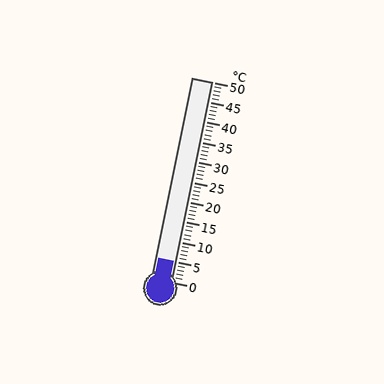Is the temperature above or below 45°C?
The temperature is below 45°C.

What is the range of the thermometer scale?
The thermometer scale ranges from 0°C to 50°C.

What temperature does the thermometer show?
The thermometer shows approximately 5°C.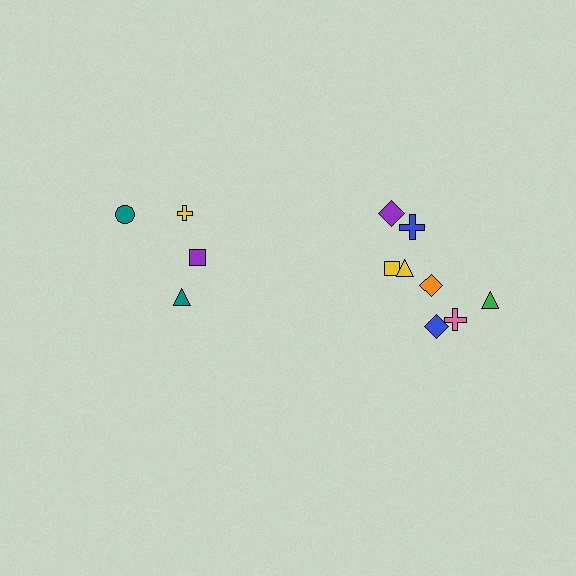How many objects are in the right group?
There are 8 objects.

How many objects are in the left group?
There are 4 objects.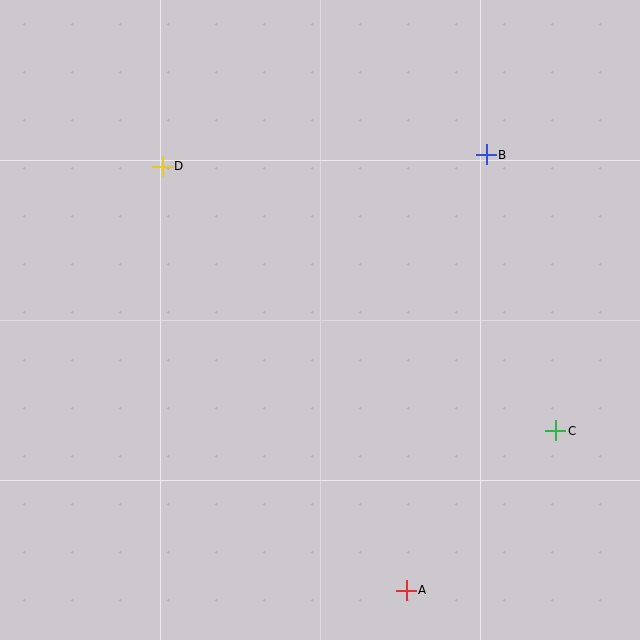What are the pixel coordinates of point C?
Point C is at (556, 431).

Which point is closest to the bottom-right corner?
Point C is closest to the bottom-right corner.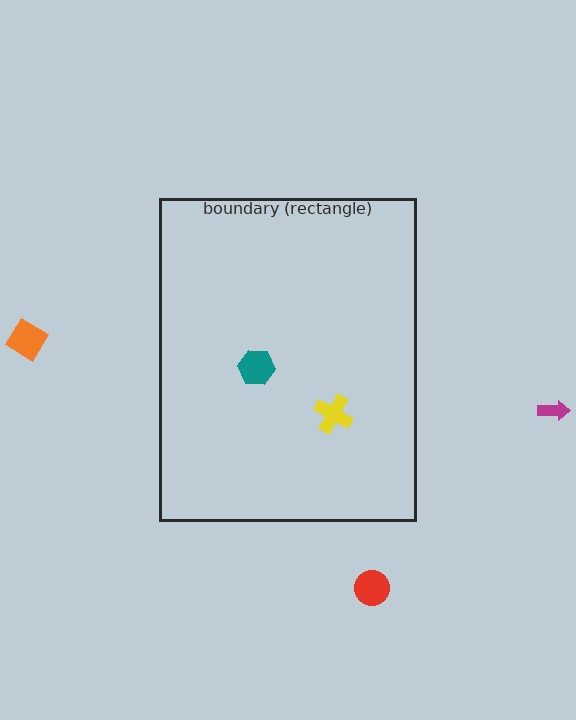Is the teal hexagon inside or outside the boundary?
Inside.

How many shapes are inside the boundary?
2 inside, 3 outside.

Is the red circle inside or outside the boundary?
Outside.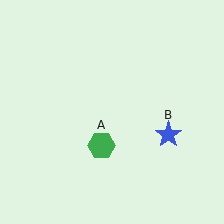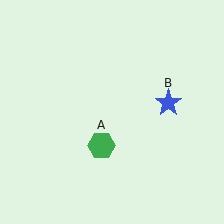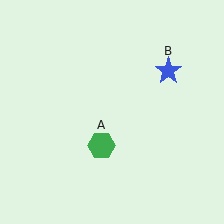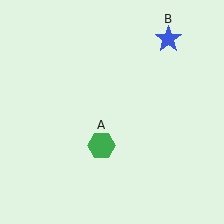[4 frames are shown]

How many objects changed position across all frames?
1 object changed position: blue star (object B).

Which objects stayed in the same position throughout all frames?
Green hexagon (object A) remained stationary.